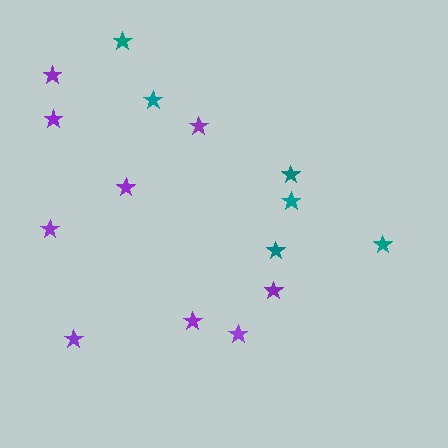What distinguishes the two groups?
There are 2 groups: one group of purple stars (9) and one group of teal stars (6).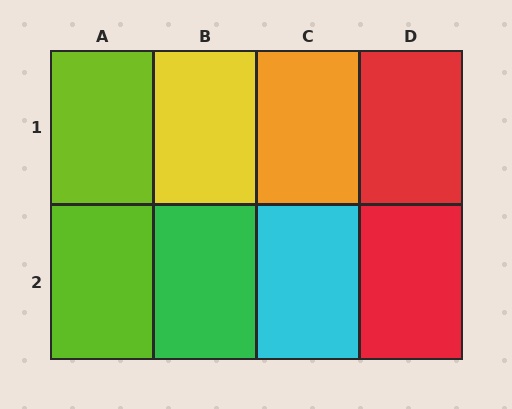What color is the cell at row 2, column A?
Lime.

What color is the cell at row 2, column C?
Cyan.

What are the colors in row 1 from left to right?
Lime, yellow, orange, red.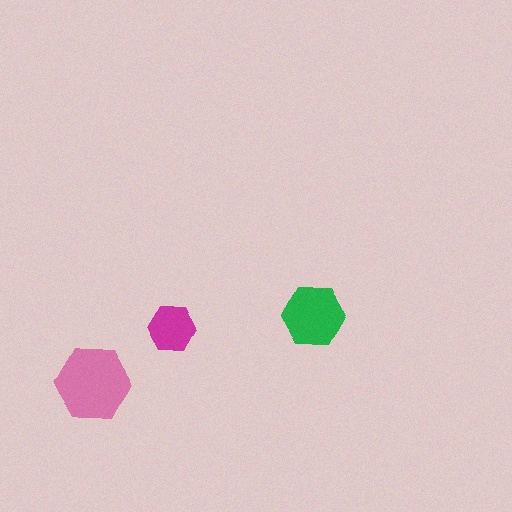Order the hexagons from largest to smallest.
the pink one, the green one, the magenta one.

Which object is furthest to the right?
The green hexagon is rightmost.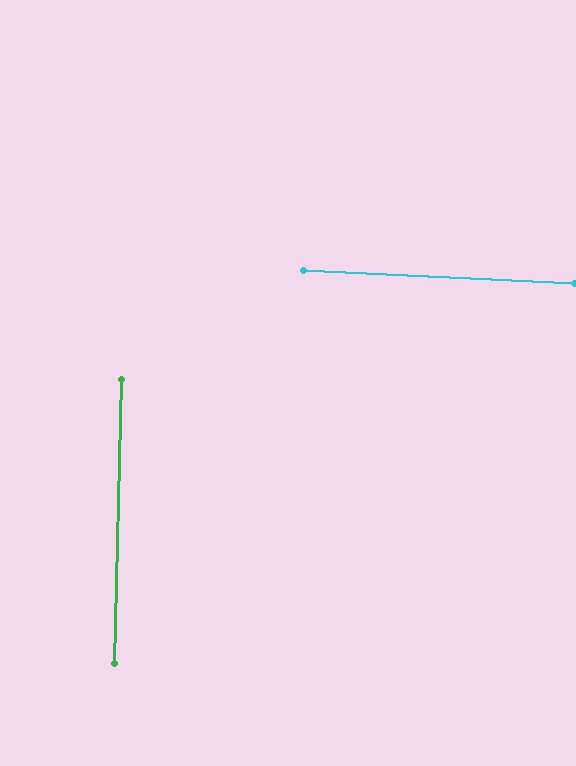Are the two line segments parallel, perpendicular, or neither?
Perpendicular — they meet at approximately 89°.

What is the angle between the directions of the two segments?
Approximately 89 degrees.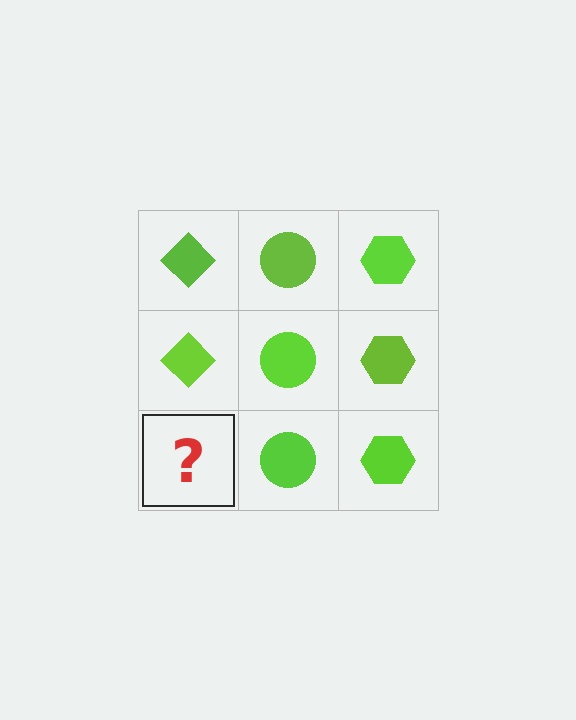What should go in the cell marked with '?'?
The missing cell should contain a lime diamond.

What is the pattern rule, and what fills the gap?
The rule is that each column has a consistent shape. The gap should be filled with a lime diamond.